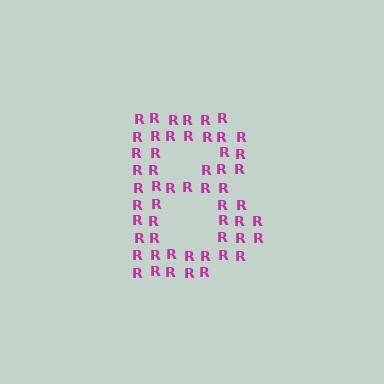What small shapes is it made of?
It is made of small letter R's.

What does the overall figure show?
The overall figure shows the letter B.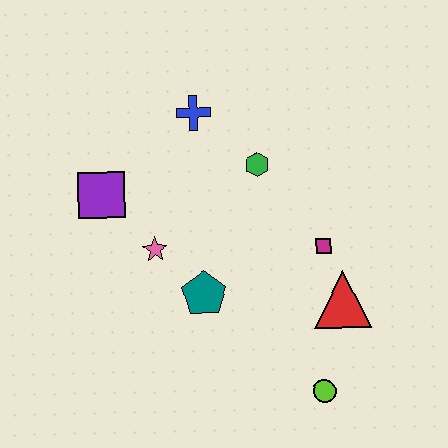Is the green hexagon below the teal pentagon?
No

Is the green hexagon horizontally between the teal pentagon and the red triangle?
Yes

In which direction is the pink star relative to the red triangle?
The pink star is to the left of the red triangle.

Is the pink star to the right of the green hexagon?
No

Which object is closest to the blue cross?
The green hexagon is closest to the blue cross.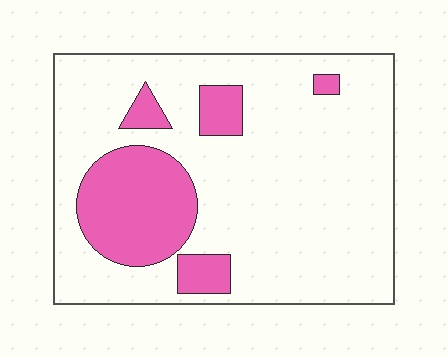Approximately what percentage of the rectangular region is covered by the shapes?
Approximately 20%.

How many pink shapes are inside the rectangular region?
5.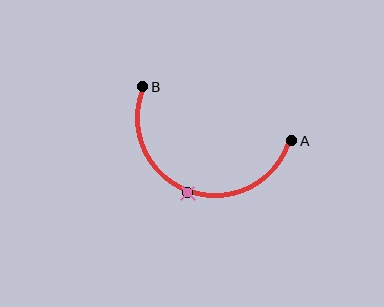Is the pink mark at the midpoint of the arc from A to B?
Yes. The pink mark lies on the arc at equal arc-length from both A and B — it is the arc midpoint.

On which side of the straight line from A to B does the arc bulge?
The arc bulges below the straight line connecting A and B.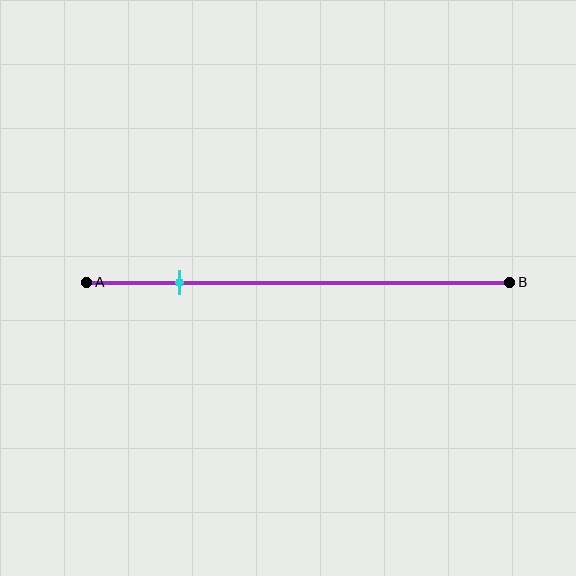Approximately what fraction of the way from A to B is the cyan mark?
The cyan mark is approximately 20% of the way from A to B.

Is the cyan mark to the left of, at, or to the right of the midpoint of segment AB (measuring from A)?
The cyan mark is to the left of the midpoint of segment AB.